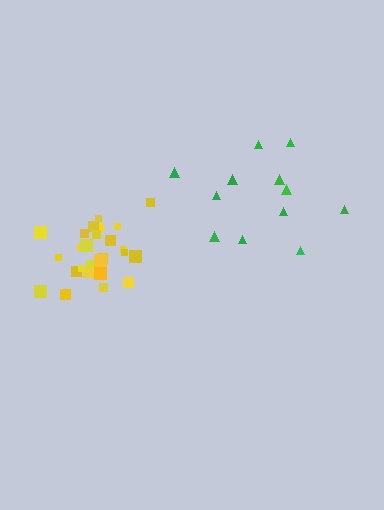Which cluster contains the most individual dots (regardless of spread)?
Yellow (26).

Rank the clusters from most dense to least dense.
yellow, green.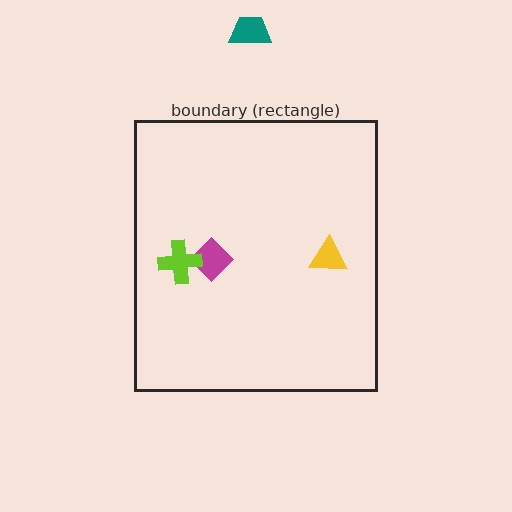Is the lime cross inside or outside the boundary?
Inside.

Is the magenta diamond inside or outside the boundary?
Inside.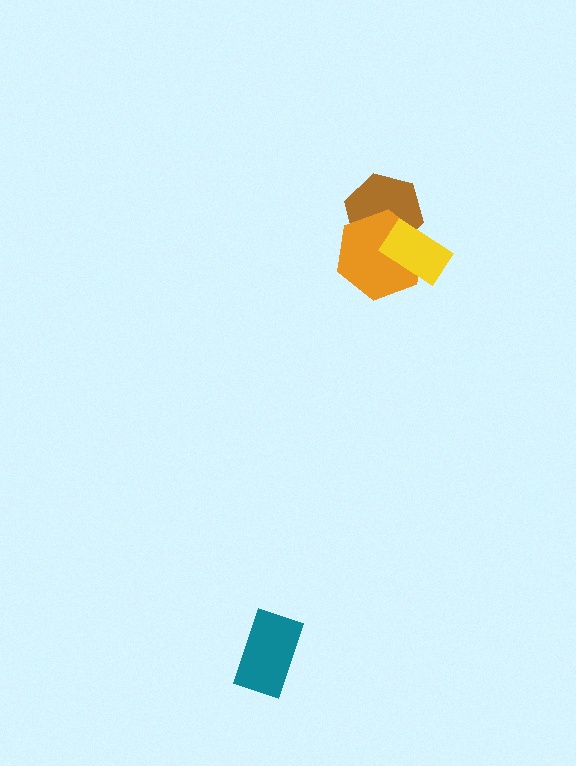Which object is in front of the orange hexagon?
The yellow rectangle is in front of the orange hexagon.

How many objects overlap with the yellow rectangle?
2 objects overlap with the yellow rectangle.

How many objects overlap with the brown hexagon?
2 objects overlap with the brown hexagon.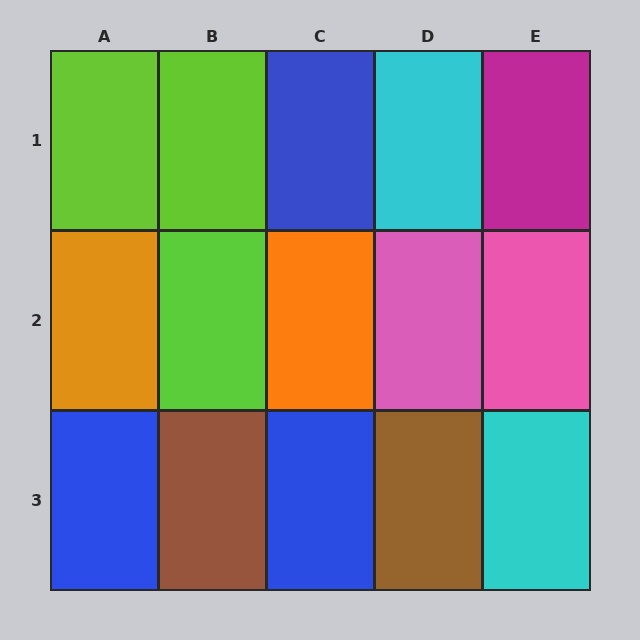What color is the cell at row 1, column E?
Magenta.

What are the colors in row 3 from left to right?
Blue, brown, blue, brown, cyan.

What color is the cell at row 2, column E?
Pink.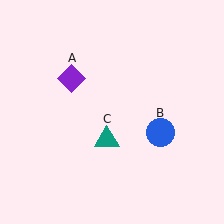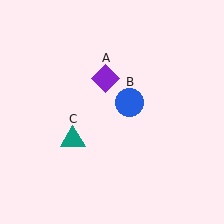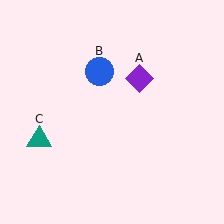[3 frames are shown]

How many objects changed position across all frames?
3 objects changed position: purple diamond (object A), blue circle (object B), teal triangle (object C).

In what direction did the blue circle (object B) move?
The blue circle (object B) moved up and to the left.